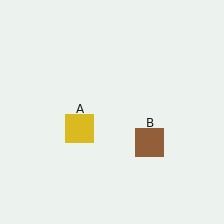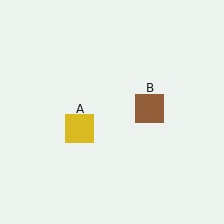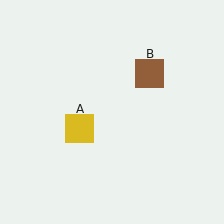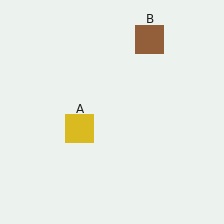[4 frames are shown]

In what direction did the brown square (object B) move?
The brown square (object B) moved up.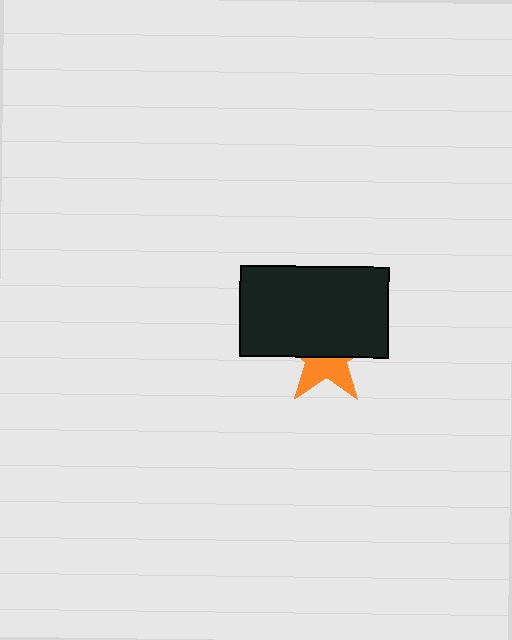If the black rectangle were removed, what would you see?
You would see the complete orange star.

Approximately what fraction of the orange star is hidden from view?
Roughly 58% of the orange star is hidden behind the black rectangle.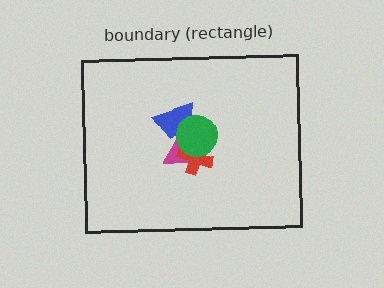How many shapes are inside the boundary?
4 inside, 0 outside.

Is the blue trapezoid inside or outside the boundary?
Inside.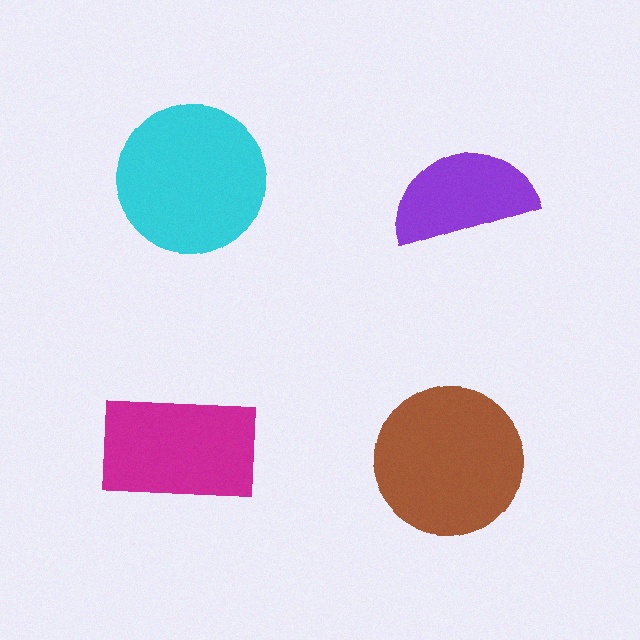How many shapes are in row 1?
2 shapes.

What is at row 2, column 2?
A brown circle.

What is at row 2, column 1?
A magenta rectangle.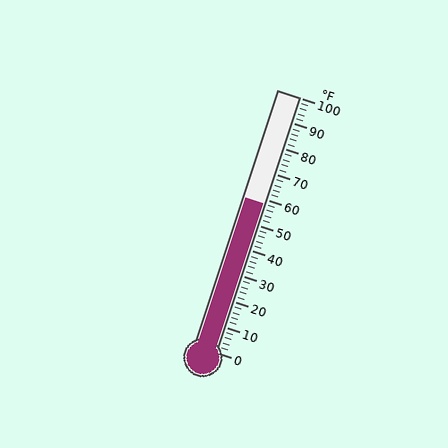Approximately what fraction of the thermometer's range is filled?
The thermometer is filled to approximately 60% of its range.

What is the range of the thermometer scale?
The thermometer scale ranges from 0°F to 100°F.